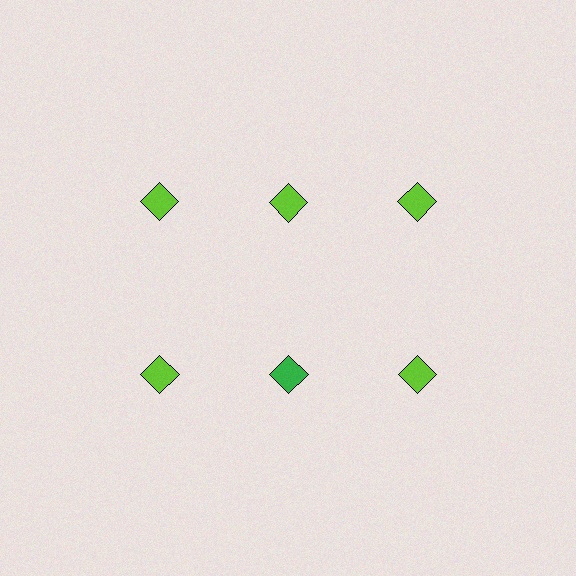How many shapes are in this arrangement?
There are 6 shapes arranged in a grid pattern.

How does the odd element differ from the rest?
It has a different color: green instead of lime.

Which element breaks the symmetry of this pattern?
The green diamond in the second row, second from left column breaks the symmetry. All other shapes are lime diamonds.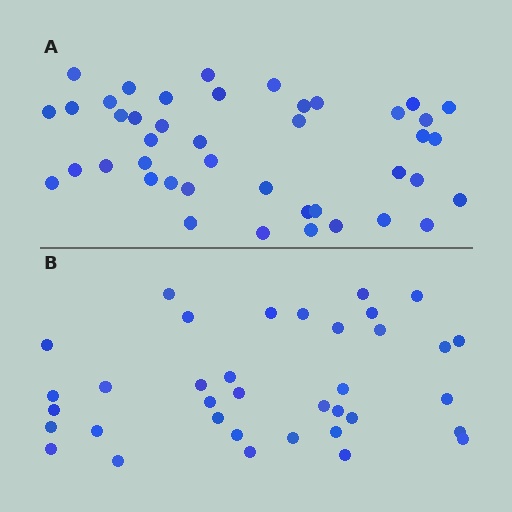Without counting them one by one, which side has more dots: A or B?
Region A (the top region) has more dots.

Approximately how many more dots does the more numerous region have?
Region A has roughly 8 or so more dots than region B.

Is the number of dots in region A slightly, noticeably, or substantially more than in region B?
Region A has only slightly more — the two regions are fairly close. The ratio is roughly 1.2 to 1.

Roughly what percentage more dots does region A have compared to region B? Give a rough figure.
About 20% more.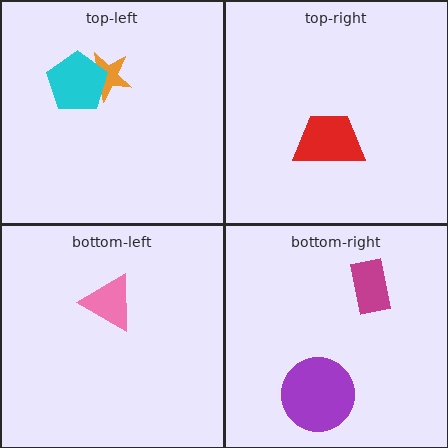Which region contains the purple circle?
The bottom-right region.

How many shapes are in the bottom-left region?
1.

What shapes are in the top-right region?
The red trapezoid.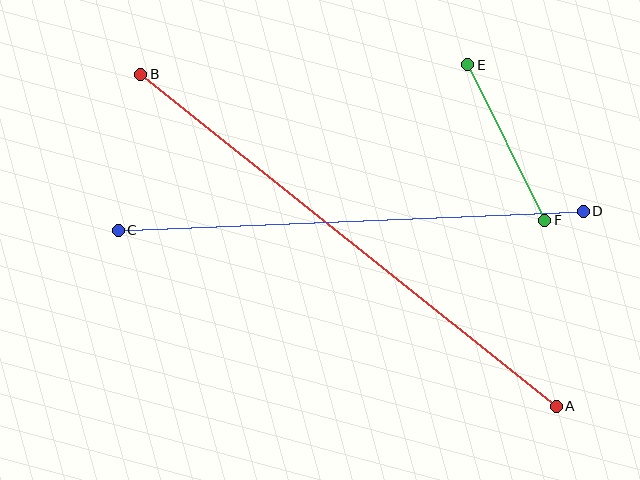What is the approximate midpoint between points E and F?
The midpoint is at approximately (506, 143) pixels.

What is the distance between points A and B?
The distance is approximately 532 pixels.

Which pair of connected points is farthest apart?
Points A and B are farthest apart.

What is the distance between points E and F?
The distance is approximately 174 pixels.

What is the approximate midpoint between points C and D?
The midpoint is at approximately (351, 221) pixels.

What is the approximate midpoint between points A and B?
The midpoint is at approximately (349, 240) pixels.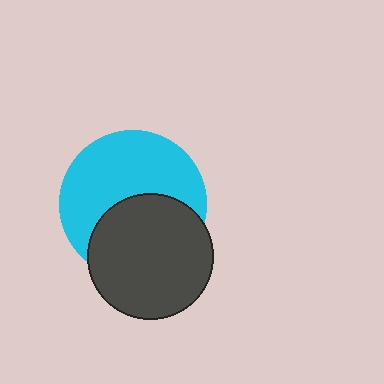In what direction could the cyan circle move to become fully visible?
The cyan circle could move up. That would shift it out from behind the dark gray circle entirely.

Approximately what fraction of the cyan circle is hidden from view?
Roughly 43% of the cyan circle is hidden behind the dark gray circle.